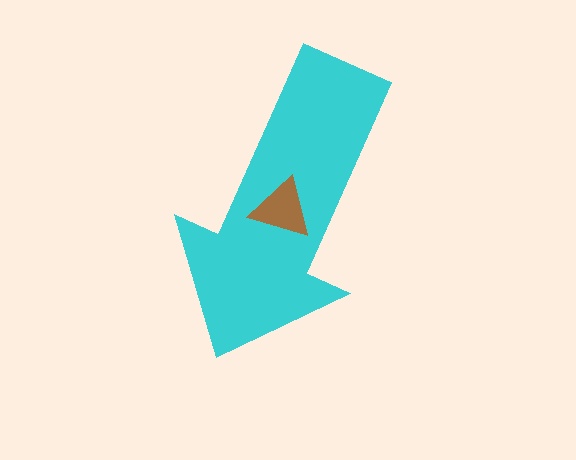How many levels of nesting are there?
2.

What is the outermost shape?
The cyan arrow.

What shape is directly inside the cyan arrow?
The brown triangle.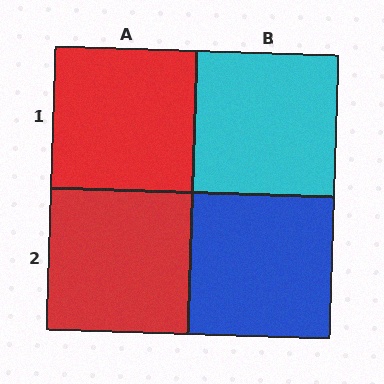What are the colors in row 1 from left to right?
Red, cyan.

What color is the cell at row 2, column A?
Red.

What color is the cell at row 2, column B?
Blue.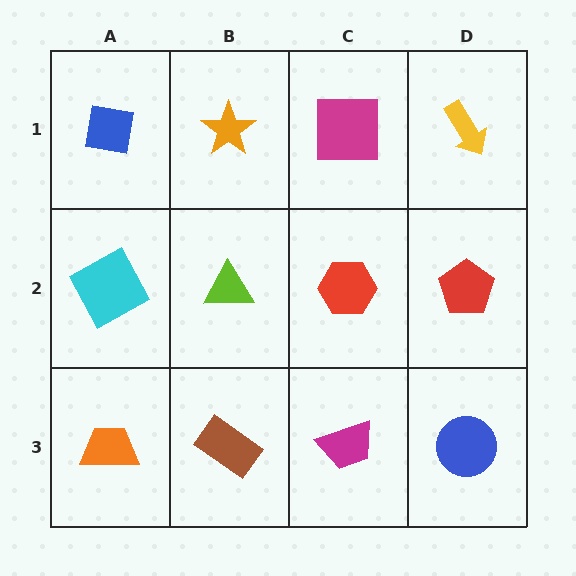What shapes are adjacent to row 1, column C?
A red hexagon (row 2, column C), an orange star (row 1, column B), a yellow arrow (row 1, column D).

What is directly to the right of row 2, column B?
A red hexagon.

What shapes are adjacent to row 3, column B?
A lime triangle (row 2, column B), an orange trapezoid (row 3, column A), a magenta trapezoid (row 3, column C).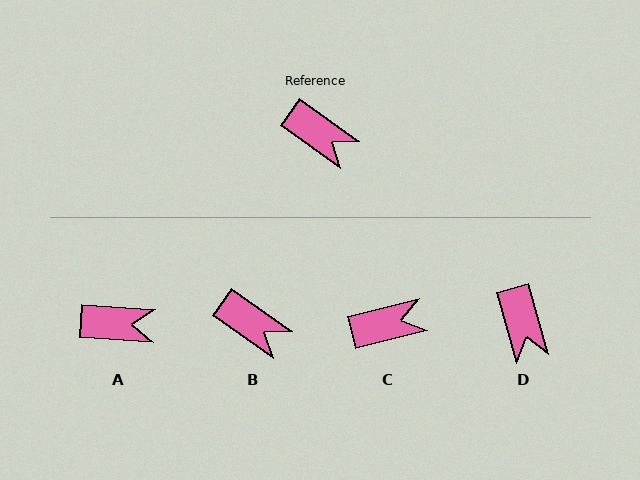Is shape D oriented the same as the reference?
No, it is off by about 39 degrees.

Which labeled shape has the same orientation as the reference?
B.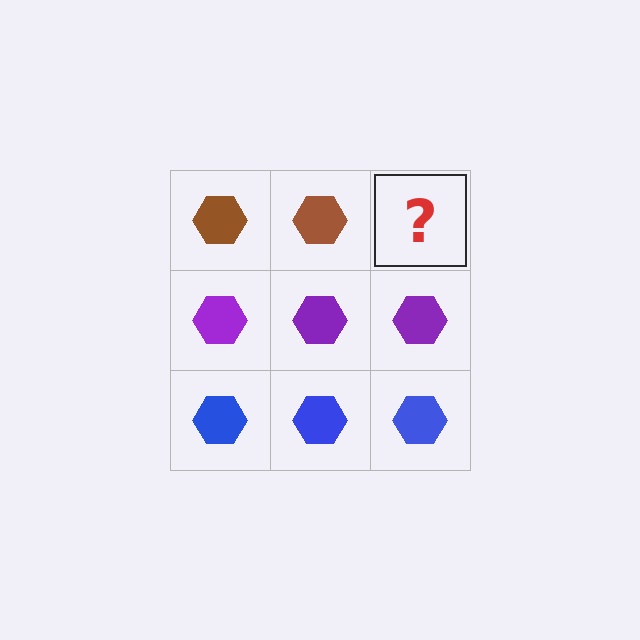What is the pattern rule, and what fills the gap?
The rule is that each row has a consistent color. The gap should be filled with a brown hexagon.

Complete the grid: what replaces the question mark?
The question mark should be replaced with a brown hexagon.